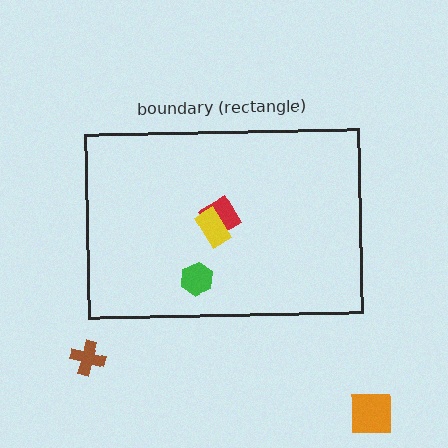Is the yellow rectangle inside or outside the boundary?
Inside.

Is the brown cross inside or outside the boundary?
Outside.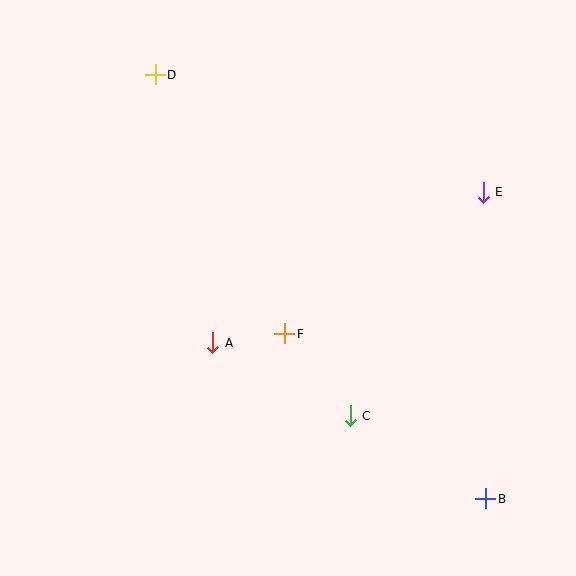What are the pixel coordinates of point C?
Point C is at (350, 416).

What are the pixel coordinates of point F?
Point F is at (285, 334).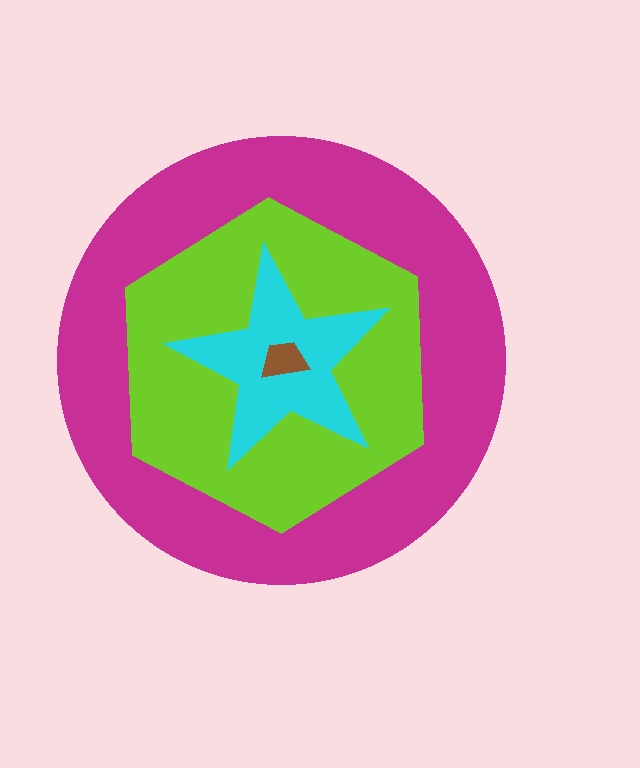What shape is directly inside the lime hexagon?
The cyan star.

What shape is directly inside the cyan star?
The brown trapezoid.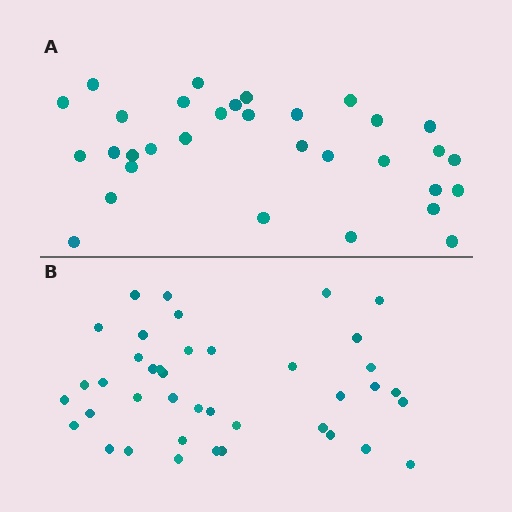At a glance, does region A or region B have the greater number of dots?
Region B (the bottom region) has more dots.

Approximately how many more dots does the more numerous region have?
Region B has roughly 8 or so more dots than region A.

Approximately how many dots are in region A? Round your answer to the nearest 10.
About 30 dots. (The exact count is 32, which rounds to 30.)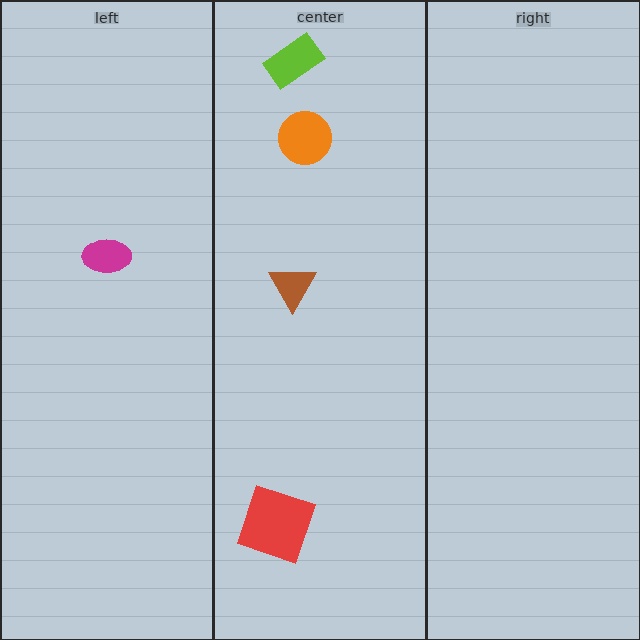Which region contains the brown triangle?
The center region.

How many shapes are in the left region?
1.